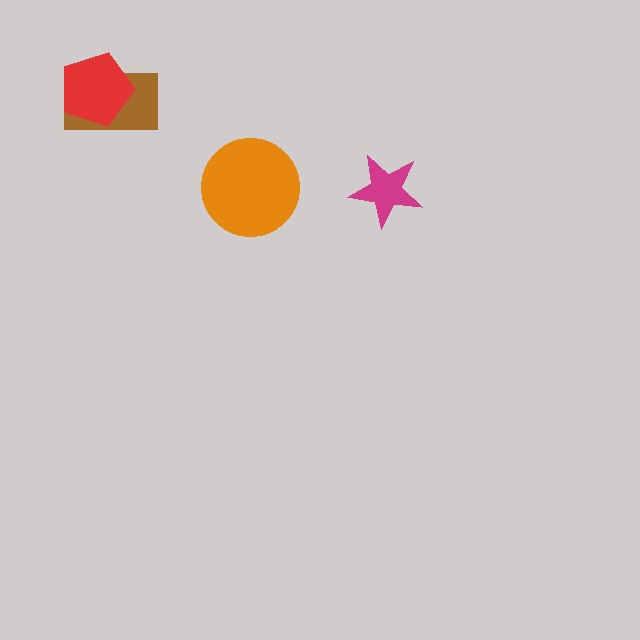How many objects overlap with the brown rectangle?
1 object overlaps with the brown rectangle.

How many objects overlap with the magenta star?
0 objects overlap with the magenta star.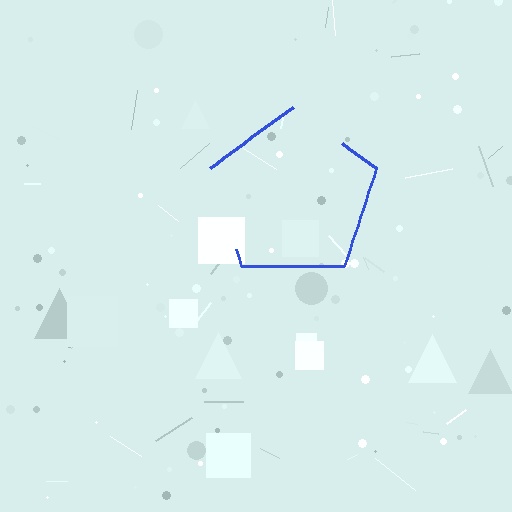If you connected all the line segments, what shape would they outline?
They would outline a pentagon.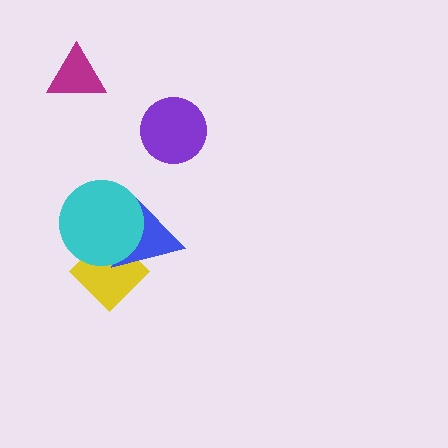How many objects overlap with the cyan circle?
2 objects overlap with the cyan circle.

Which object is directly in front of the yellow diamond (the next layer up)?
The blue triangle is directly in front of the yellow diamond.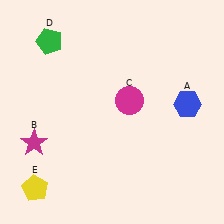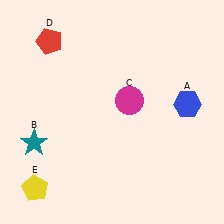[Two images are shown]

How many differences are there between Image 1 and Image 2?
There are 2 differences between the two images.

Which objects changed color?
B changed from magenta to teal. D changed from green to red.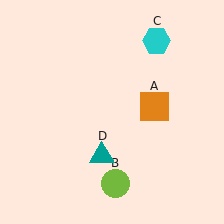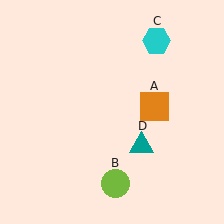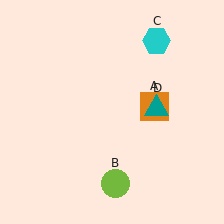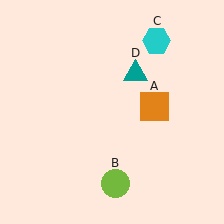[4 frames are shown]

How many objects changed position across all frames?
1 object changed position: teal triangle (object D).